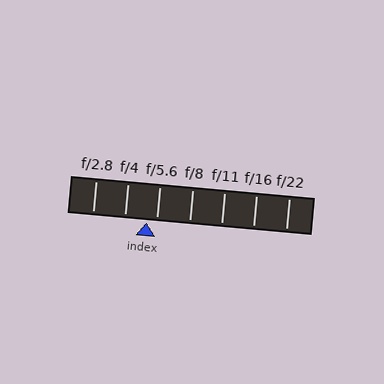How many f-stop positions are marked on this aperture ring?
There are 7 f-stop positions marked.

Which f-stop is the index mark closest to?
The index mark is closest to f/5.6.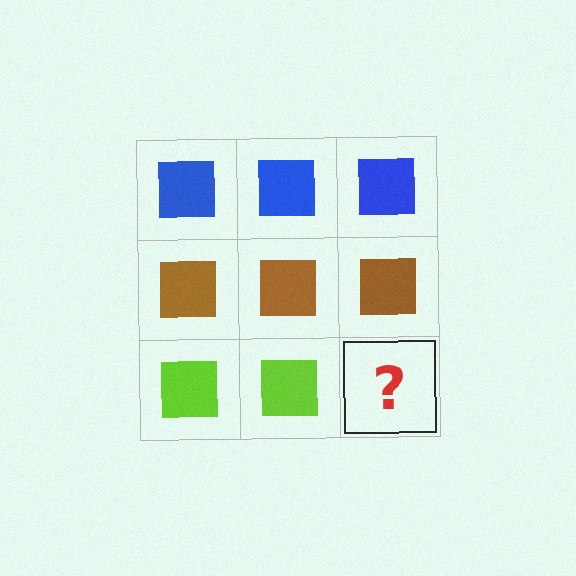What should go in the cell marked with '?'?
The missing cell should contain a lime square.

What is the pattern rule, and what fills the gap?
The rule is that each row has a consistent color. The gap should be filled with a lime square.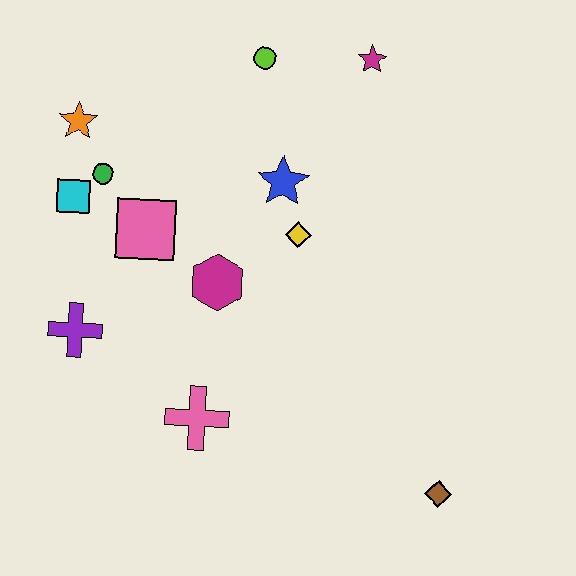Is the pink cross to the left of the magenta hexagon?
Yes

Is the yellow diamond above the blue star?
No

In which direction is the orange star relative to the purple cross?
The orange star is above the purple cross.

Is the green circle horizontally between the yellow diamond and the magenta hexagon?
No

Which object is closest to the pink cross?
The magenta hexagon is closest to the pink cross.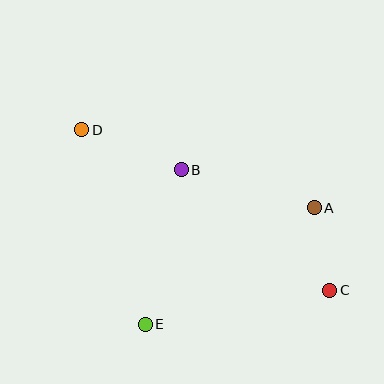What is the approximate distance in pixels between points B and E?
The distance between B and E is approximately 159 pixels.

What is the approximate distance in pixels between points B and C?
The distance between B and C is approximately 191 pixels.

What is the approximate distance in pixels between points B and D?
The distance between B and D is approximately 107 pixels.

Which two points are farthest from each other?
Points C and D are farthest from each other.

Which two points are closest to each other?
Points A and C are closest to each other.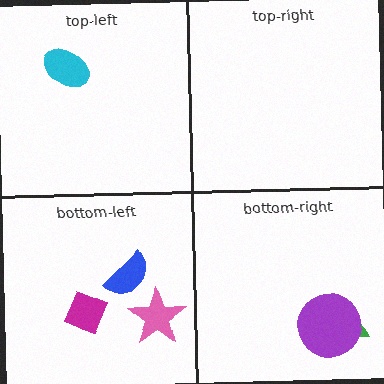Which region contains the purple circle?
The bottom-right region.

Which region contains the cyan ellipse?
The top-left region.